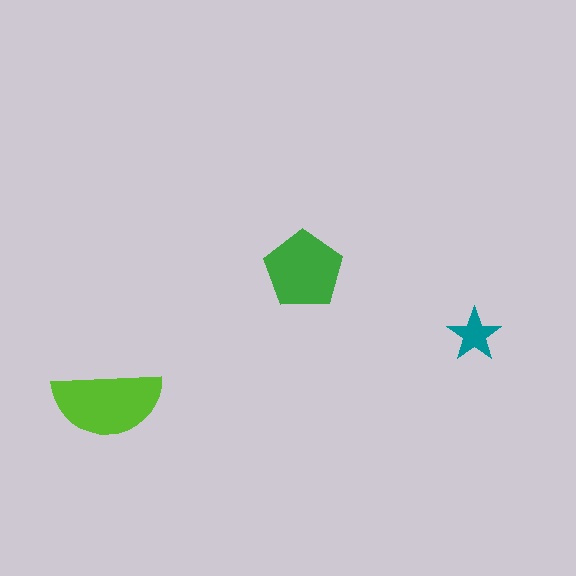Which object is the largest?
The lime semicircle.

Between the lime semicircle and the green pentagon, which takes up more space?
The lime semicircle.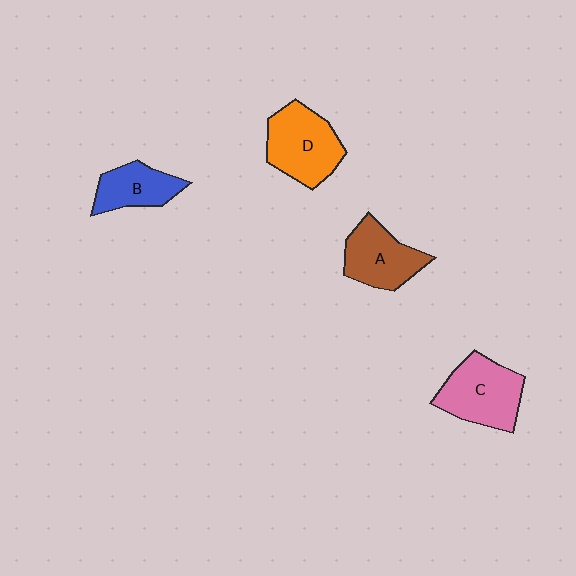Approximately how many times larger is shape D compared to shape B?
Approximately 1.5 times.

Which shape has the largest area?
Shape D (orange).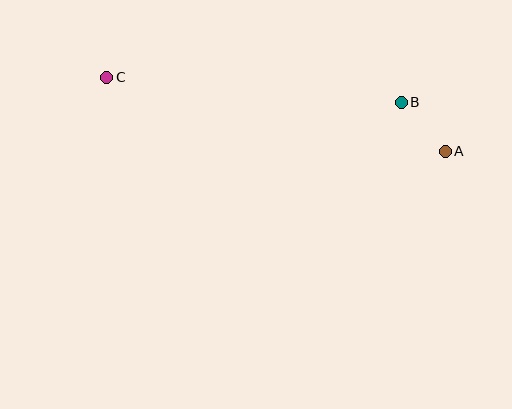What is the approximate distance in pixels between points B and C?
The distance between B and C is approximately 296 pixels.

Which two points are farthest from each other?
Points A and C are farthest from each other.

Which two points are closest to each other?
Points A and B are closest to each other.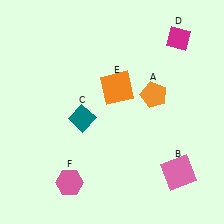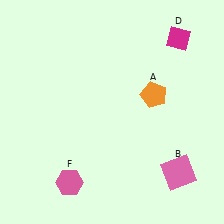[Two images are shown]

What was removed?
The teal diamond (C), the orange square (E) were removed in Image 2.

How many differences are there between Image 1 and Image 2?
There are 2 differences between the two images.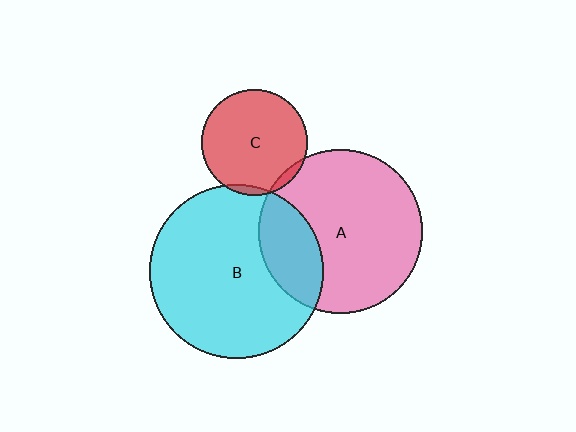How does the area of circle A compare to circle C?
Approximately 2.4 times.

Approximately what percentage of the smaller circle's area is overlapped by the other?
Approximately 5%.